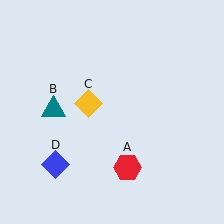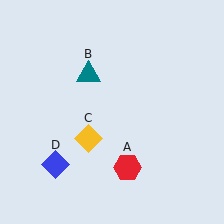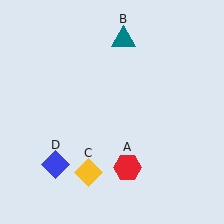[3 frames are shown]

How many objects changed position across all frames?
2 objects changed position: teal triangle (object B), yellow diamond (object C).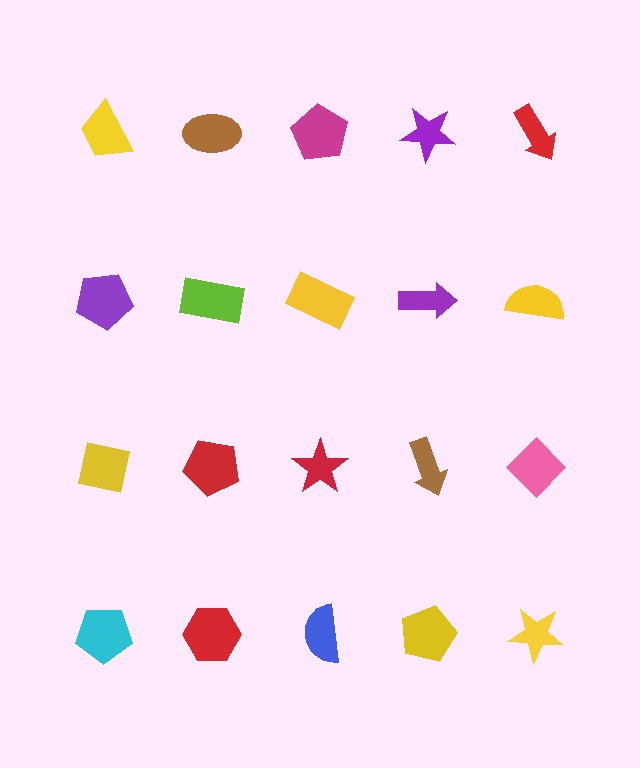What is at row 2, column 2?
A lime rectangle.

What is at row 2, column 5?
A yellow semicircle.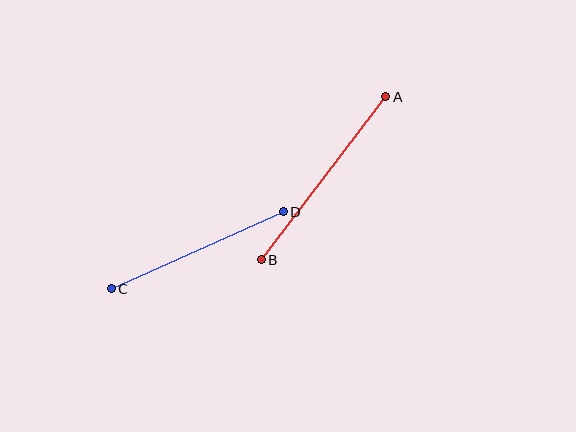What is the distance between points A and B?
The distance is approximately 205 pixels.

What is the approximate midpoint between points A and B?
The midpoint is at approximately (324, 178) pixels.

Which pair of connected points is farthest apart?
Points A and B are farthest apart.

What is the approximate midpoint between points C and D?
The midpoint is at approximately (197, 250) pixels.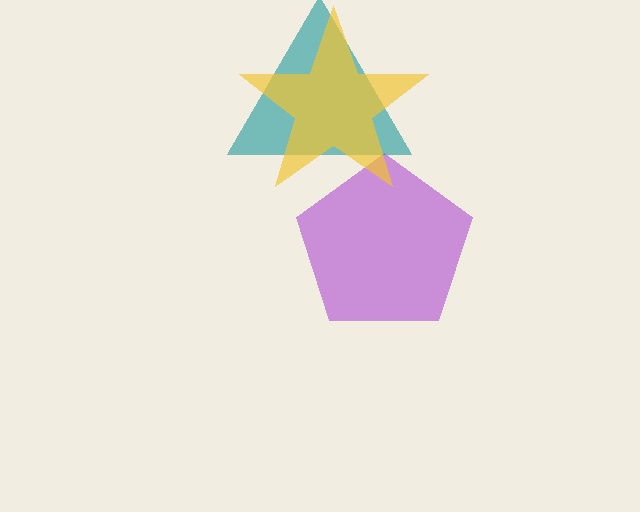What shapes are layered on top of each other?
The layered shapes are: a purple pentagon, a teal triangle, a yellow star.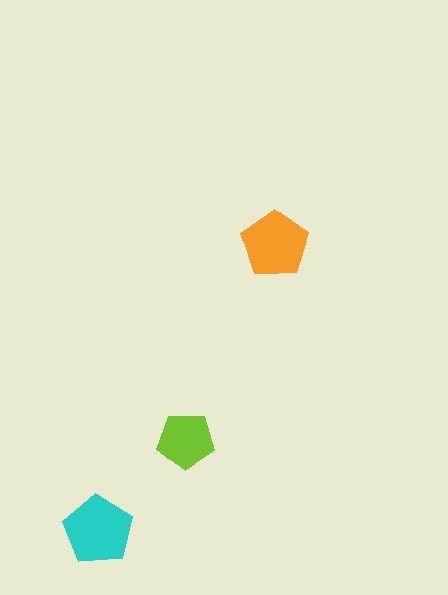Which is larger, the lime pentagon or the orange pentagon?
The orange one.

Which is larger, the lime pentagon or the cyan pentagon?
The cyan one.